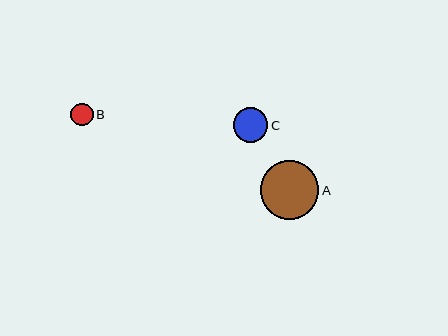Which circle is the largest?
Circle A is the largest with a size of approximately 59 pixels.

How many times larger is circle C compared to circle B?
Circle C is approximately 1.5 times the size of circle B.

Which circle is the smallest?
Circle B is the smallest with a size of approximately 23 pixels.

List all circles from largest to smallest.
From largest to smallest: A, C, B.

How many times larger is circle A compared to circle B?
Circle A is approximately 2.6 times the size of circle B.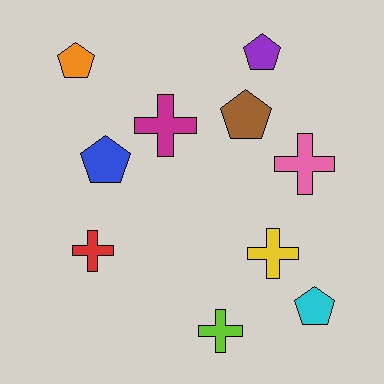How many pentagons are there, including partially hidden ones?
There are 5 pentagons.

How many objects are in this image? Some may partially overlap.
There are 10 objects.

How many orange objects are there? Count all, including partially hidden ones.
There is 1 orange object.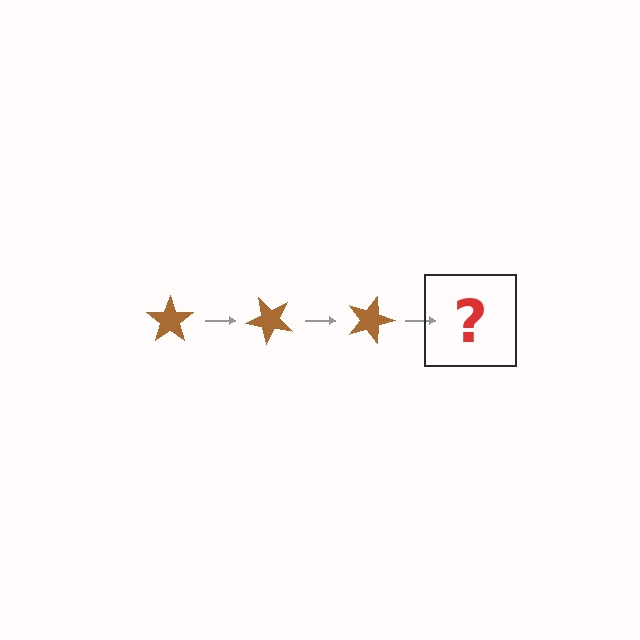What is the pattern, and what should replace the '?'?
The pattern is that the star rotates 45 degrees each step. The '?' should be a brown star rotated 135 degrees.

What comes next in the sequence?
The next element should be a brown star rotated 135 degrees.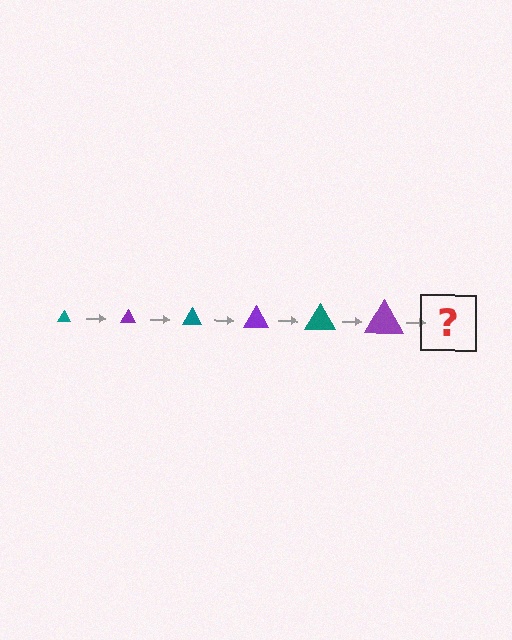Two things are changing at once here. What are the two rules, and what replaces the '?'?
The two rules are that the triangle grows larger each step and the color cycles through teal and purple. The '?' should be a teal triangle, larger than the previous one.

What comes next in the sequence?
The next element should be a teal triangle, larger than the previous one.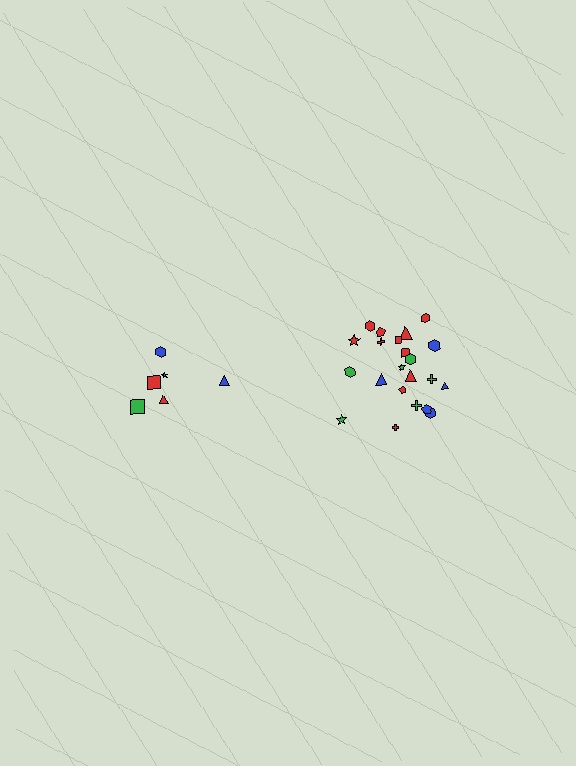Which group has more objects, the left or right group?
The right group.